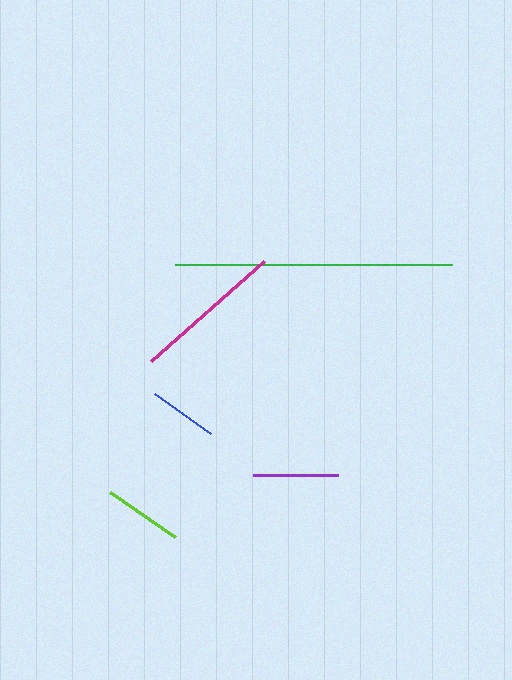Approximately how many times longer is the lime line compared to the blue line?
The lime line is approximately 1.1 times the length of the blue line.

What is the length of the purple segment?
The purple segment is approximately 85 pixels long.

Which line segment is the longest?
The green line is the longest at approximately 276 pixels.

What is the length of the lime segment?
The lime segment is approximately 78 pixels long.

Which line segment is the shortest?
The blue line is the shortest at approximately 69 pixels.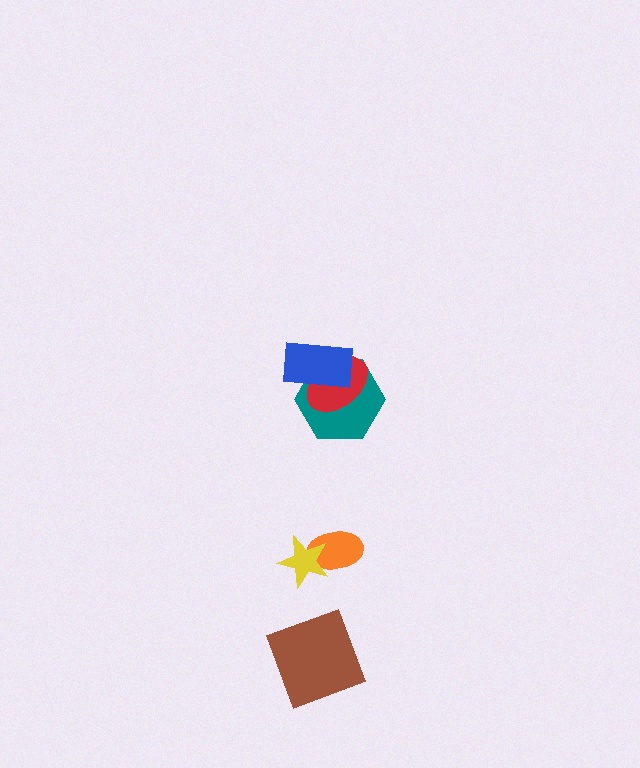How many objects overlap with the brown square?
0 objects overlap with the brown square.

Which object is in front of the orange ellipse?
The yellow star is in front of the orange ellipse.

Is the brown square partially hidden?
No, no other shape covers it.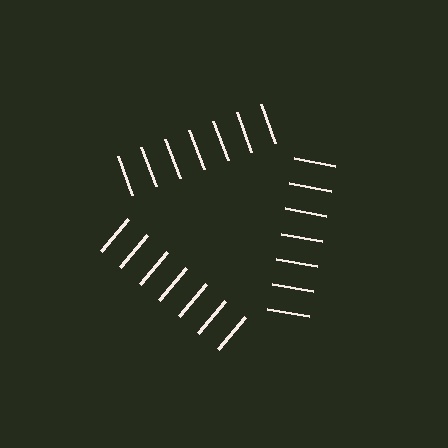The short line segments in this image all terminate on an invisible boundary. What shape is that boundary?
An illusory triangle — the line segments terminate on its edges but no continuous stroke is drawn.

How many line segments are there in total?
21 — 7 along each of the 3 edges.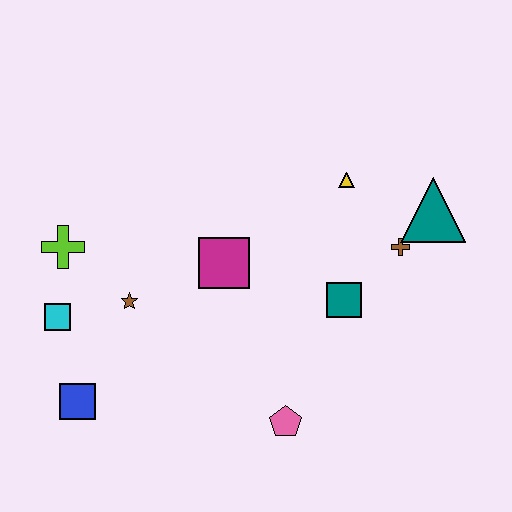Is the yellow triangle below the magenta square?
No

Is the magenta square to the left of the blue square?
No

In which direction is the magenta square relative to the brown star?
The magenta square is to the right of the brown star.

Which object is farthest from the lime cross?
The teal triangle is farthest from the lime cross.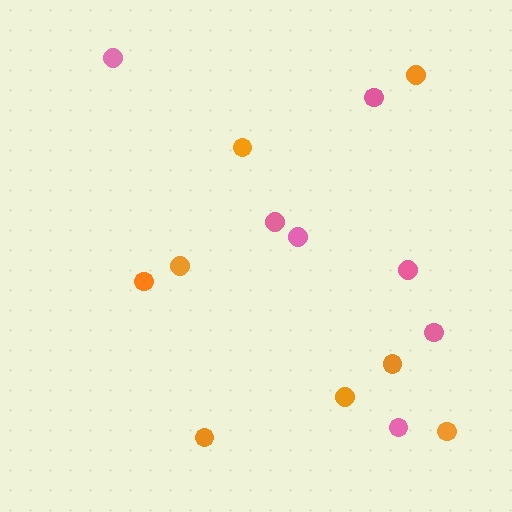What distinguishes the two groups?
There are 2 groups: one group of pink circles (7) and one group of orange circles (8).